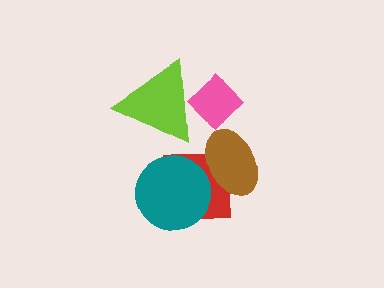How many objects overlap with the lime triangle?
1 object overlaps with the lime triangle.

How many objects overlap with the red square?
2 objects overlap with the red square.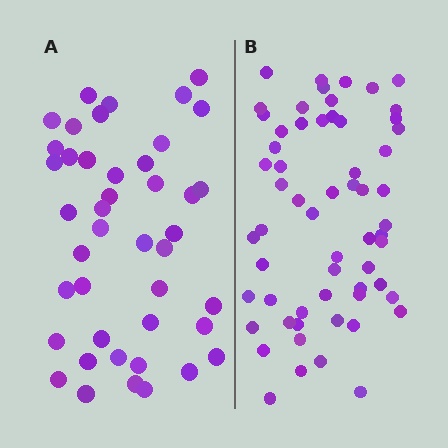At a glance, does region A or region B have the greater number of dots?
Region B (the right region) has more dots.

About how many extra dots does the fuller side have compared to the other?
Region B has approximately 15 more dots than region A.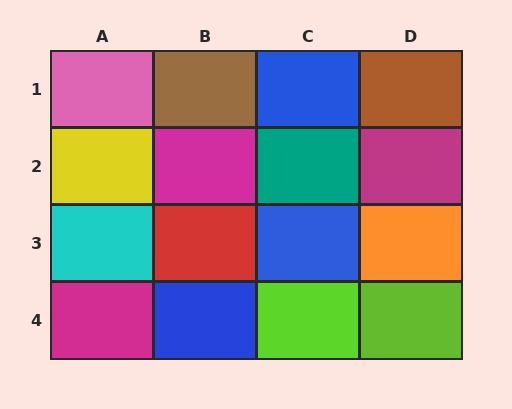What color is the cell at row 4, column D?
Lime.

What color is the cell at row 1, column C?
Blue.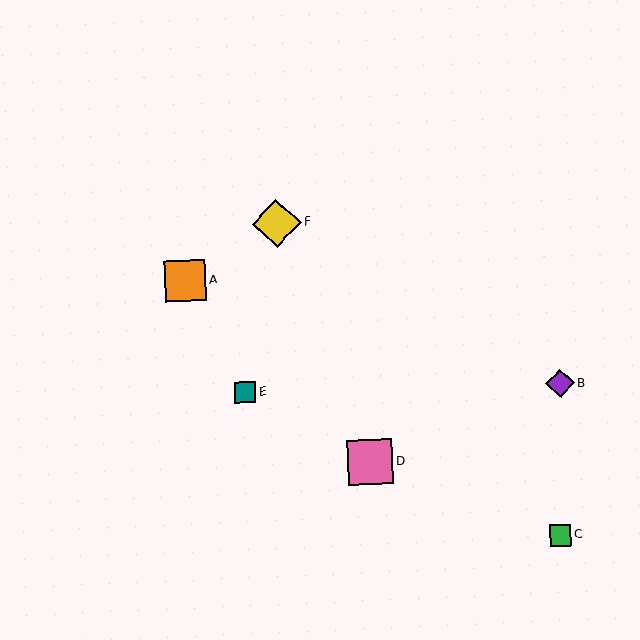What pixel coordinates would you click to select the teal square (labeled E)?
Click at (245, 392) to select the teal square E.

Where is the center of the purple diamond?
The center of the purple diamond is at (560, 383).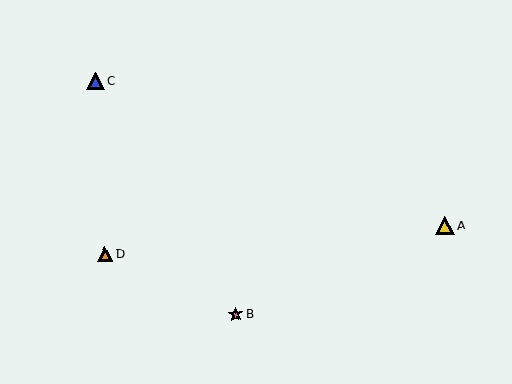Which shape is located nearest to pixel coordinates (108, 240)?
The orange triangle (labeled D) at (105, 254) is nearest to that location.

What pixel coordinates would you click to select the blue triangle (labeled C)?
Click at (95, 81) to select the blue triangle C.